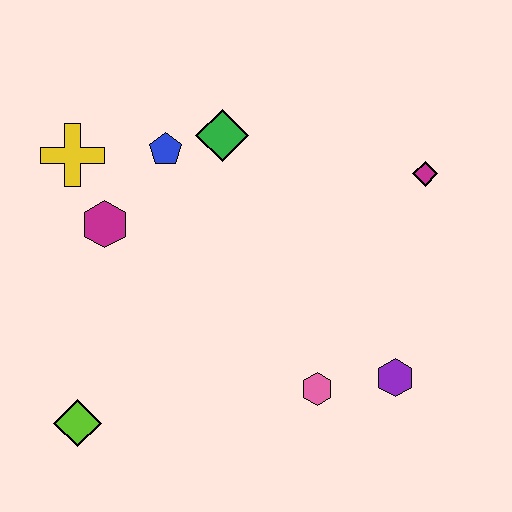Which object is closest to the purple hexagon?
The pink hexagon is closest to the purple hexagon.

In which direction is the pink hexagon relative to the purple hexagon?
The pink hexagon is to the left of the purple hexagon.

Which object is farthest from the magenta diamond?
The lime diamond is farthest from the magenta diamond.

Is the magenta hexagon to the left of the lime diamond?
No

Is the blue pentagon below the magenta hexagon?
No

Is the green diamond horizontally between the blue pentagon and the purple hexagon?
Yes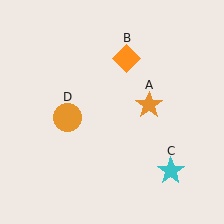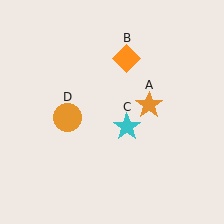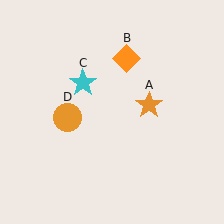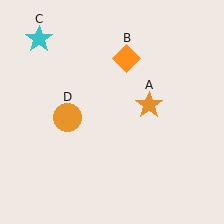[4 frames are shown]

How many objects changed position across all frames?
1 object changed position: cyan star (object C).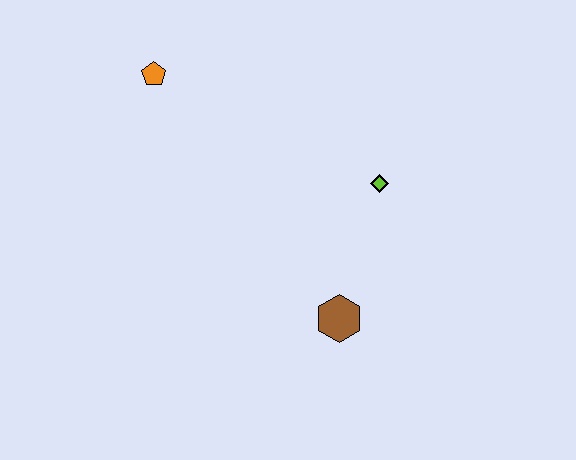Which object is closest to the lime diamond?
The brown hexagon is closest to the lime diamond.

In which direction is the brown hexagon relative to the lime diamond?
The brown hexagon is below the lime diamond.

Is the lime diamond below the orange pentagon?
Yes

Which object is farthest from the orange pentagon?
The brown hexagon is farthest from the orange pentagon.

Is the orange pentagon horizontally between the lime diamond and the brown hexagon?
No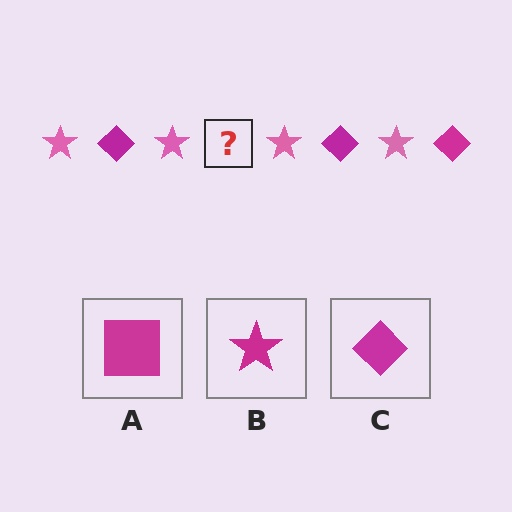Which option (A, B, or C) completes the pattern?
C.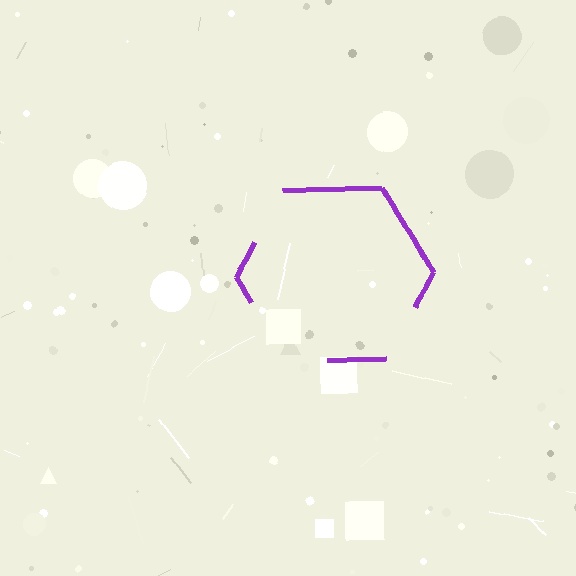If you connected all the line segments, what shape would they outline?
They would outline a hexagon.